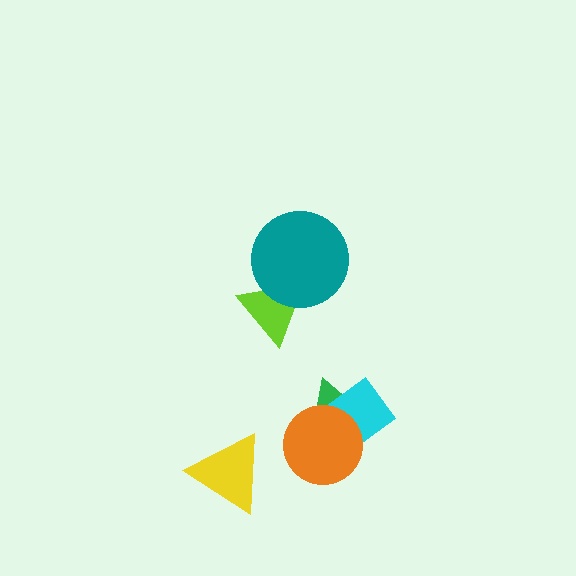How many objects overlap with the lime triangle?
1 object overlaps with the lime triangle.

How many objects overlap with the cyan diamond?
2 objects overlap with the cyan diamond.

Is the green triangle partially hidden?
Yes, it is partially covered by another shape.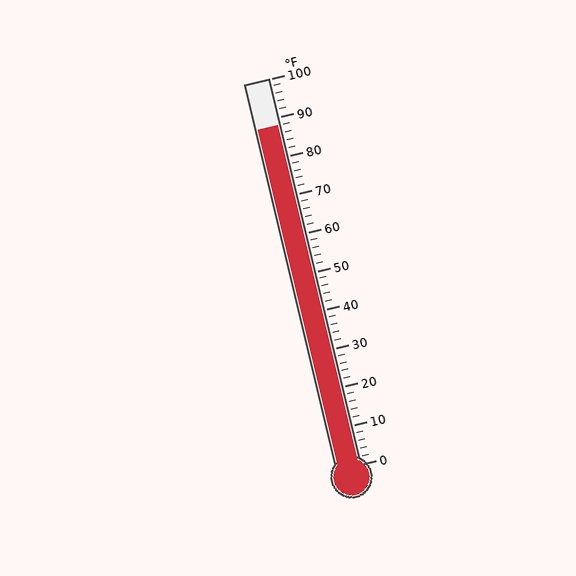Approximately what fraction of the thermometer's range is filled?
The thermometer is filled to approximately 90% of its range.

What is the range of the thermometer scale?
The thermometer scale ranges from 0°F to 100°F.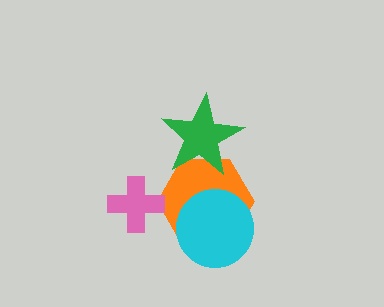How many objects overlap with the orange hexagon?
2 objects overlap with the orange hexagon.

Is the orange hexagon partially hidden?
Yes, it is partially covered by another shape.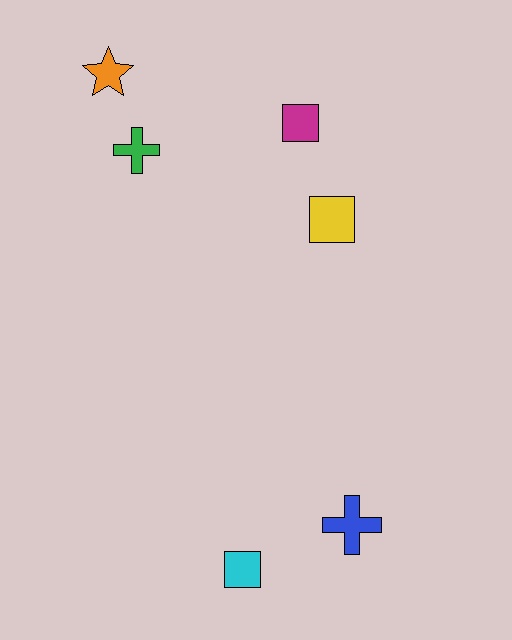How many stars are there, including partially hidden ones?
There is 1 star.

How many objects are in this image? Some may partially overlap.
There are 6 objects.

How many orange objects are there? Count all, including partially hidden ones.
There is 1 orange object.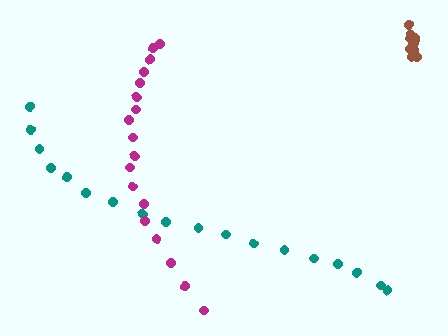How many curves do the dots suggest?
There are 3 distinct paths.